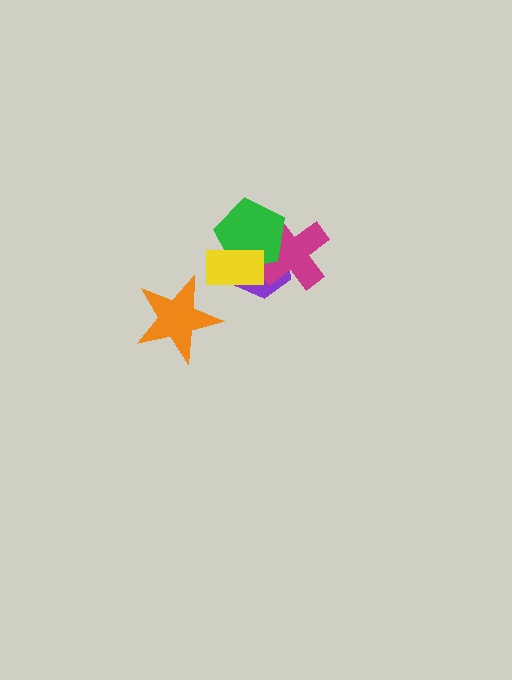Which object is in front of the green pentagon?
The yellow rectangle is in front of the green pentagon.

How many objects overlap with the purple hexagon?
3 objects overlap with the purple hexagon.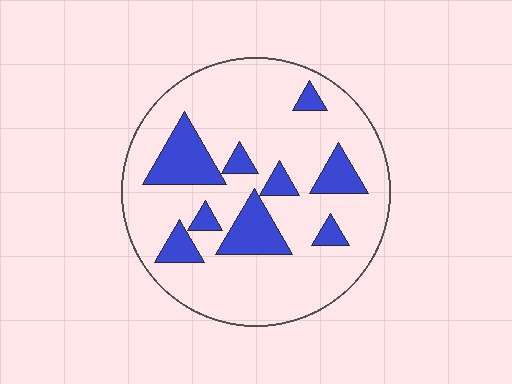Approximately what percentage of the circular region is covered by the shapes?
Approximately 20%.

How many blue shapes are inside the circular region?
9.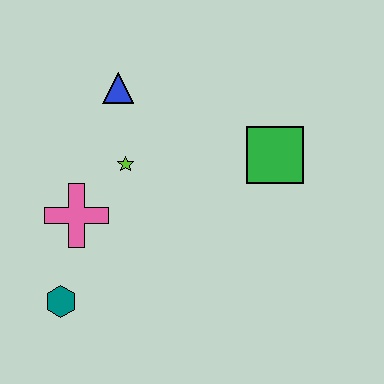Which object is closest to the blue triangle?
The lime star is closest to the blue triangle.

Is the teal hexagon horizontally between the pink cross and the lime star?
No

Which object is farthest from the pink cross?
The green square is farthest from the pink cross.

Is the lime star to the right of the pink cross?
Yes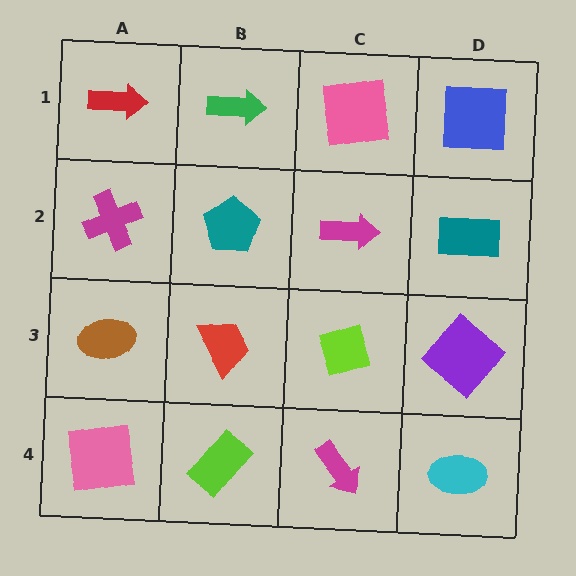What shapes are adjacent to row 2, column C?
A pink square (row 1, column C), a lime diamond (row 3, column C), a teal pentagon (row 2, column B), a teal rectangle (row 2, column D).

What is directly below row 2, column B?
A red trapezoid.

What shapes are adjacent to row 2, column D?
A blue square (row 1, column D), a purple diamond (row 3, column D), a magenta arrow (row 2, column C).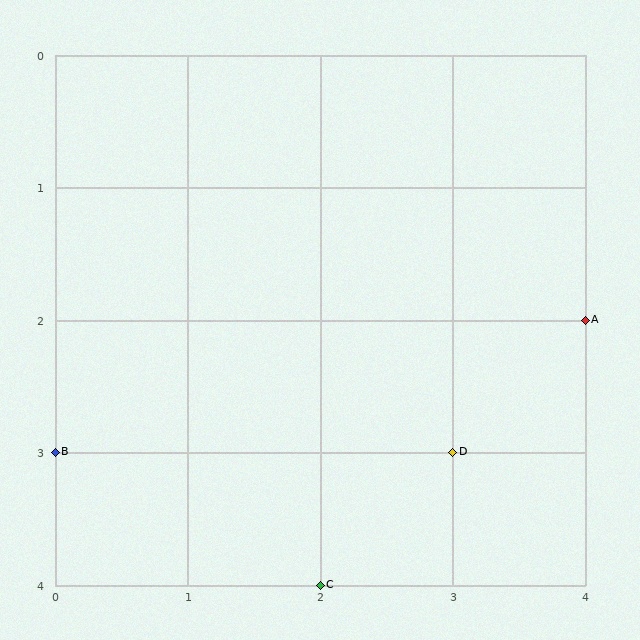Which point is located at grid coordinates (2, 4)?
Point C is at (2, 4).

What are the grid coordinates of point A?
Point A is at grid coordinates (4, 2).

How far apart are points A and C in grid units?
Points A and C are 2 columns and 2 rows apart (about 2.8 grid units diagonally).